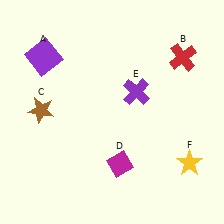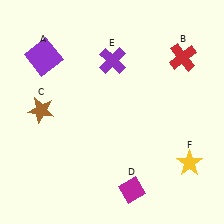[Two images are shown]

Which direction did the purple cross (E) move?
The purple cross (E) moved up.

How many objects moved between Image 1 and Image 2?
2 objects moved between the two images.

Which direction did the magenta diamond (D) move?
The magenta diamond (D) moved down.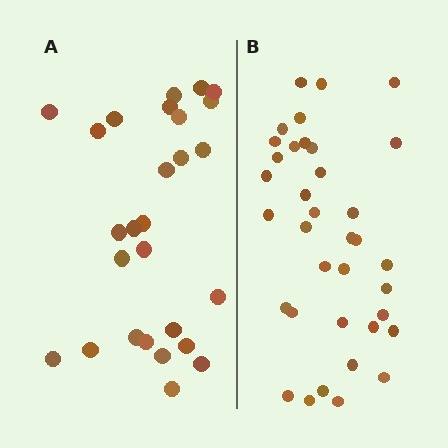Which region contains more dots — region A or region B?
Region B (the right region) has more dots.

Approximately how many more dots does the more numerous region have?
Region B has roughly 8 or so more dots than region A.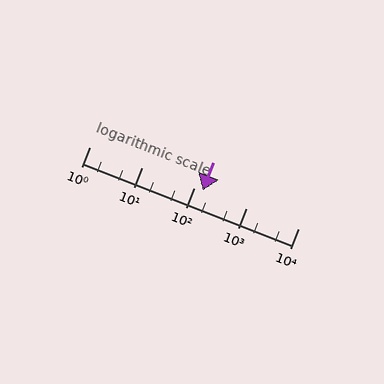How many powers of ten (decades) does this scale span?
The scale spans 4 decades, from 1 to 10000.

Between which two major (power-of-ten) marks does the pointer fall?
The pointer is between 100 and 1000.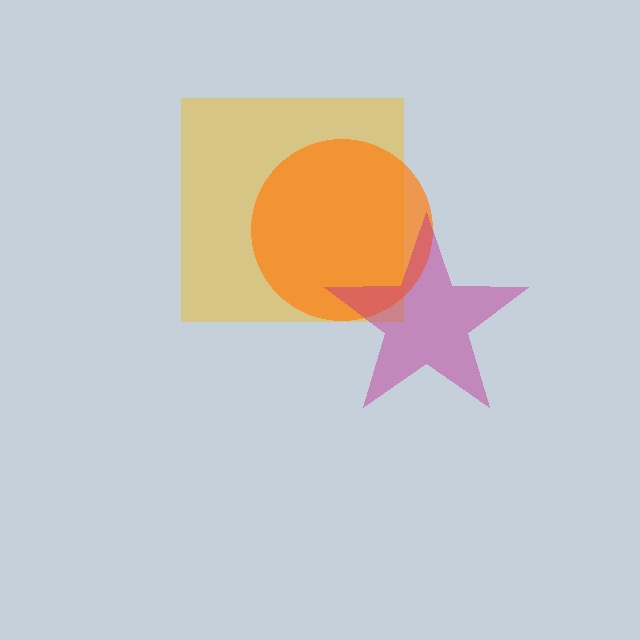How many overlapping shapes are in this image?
There are 3 overlapping shapes in the image.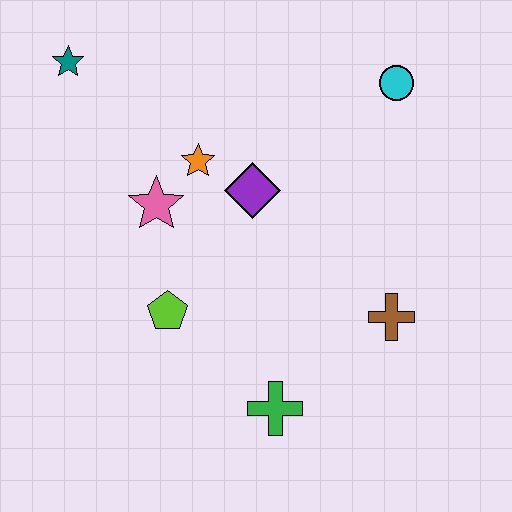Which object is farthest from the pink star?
The cyan circle is farthest from the pink star.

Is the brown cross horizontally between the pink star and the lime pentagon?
No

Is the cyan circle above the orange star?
Yes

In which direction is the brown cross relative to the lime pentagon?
The brown cross is to the right of the lime pentagon.